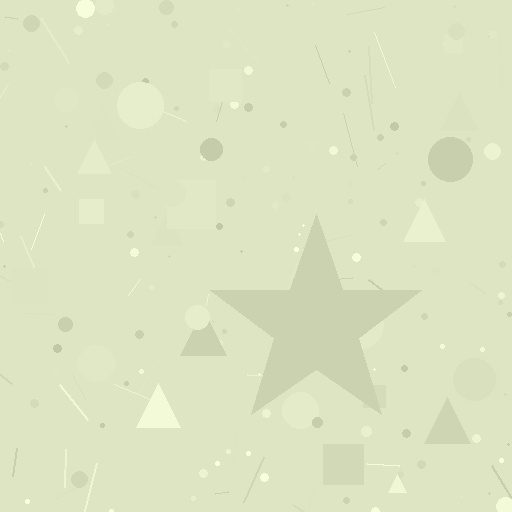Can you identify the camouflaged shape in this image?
The camouflaged shape is a star.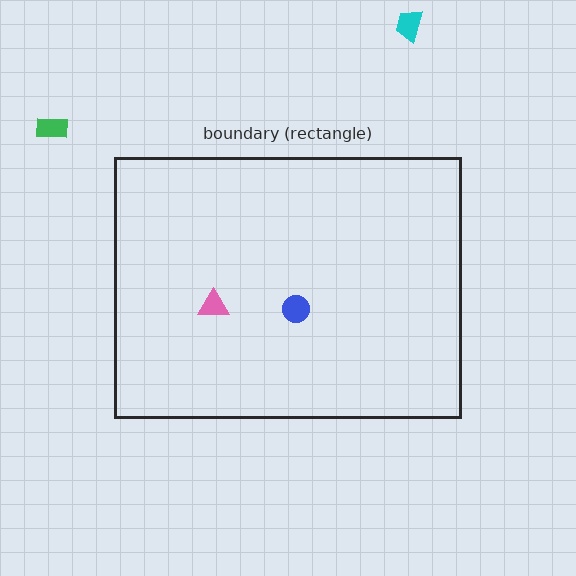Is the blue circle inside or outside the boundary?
Inside.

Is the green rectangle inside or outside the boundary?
Outside.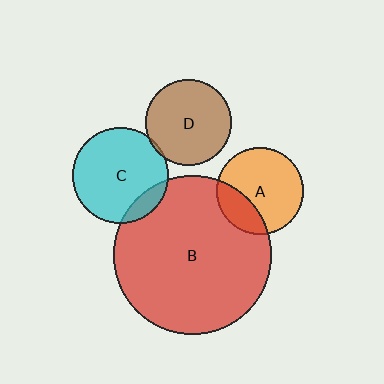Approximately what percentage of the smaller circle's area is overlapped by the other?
Approximately 25%.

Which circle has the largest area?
Circle B (red).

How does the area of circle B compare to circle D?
Approximately 3.4 times.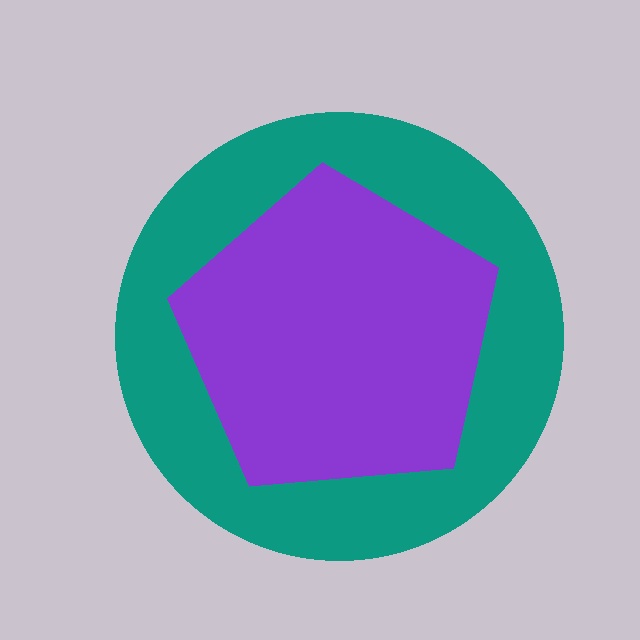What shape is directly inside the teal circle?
The purple pentagon.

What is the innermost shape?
The purple pentagon.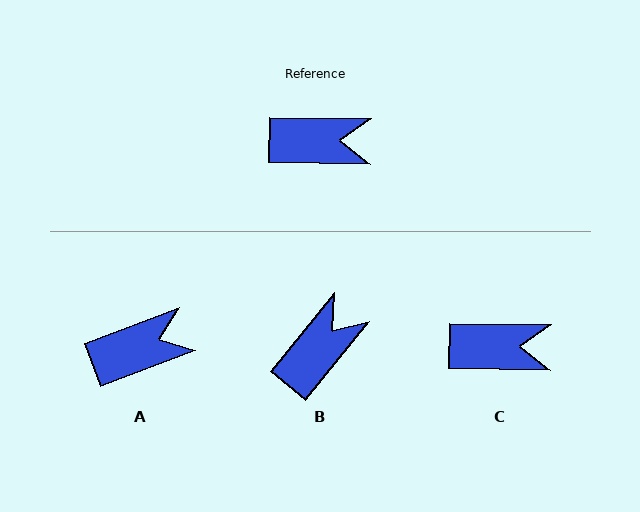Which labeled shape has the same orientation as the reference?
C.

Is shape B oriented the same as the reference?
No, it is off by about 51 degrees.